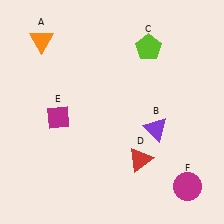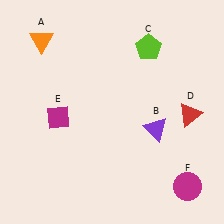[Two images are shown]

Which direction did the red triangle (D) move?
The red triangle (D) moved right.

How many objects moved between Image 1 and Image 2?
1 object moved between the two images.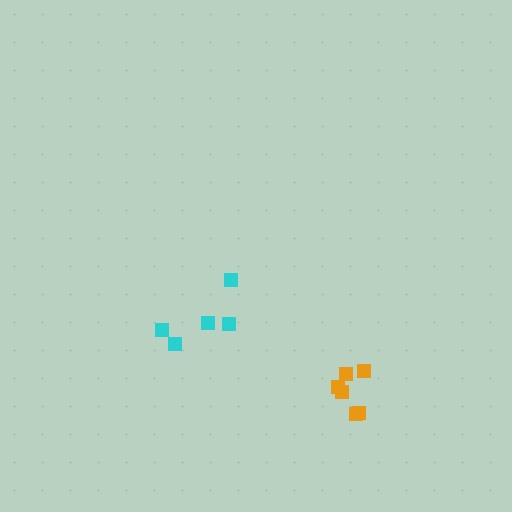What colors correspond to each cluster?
The clusters are colored: orange, cyan.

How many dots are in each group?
Group 1: 6 dots, Group 2: 5 dots (11 total).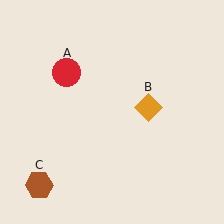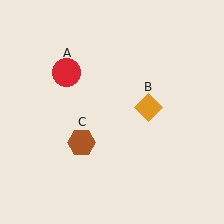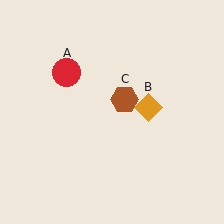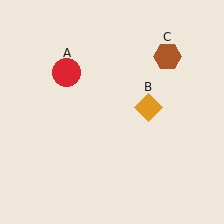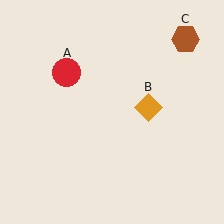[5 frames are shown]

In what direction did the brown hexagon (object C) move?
The brown hexagon (object C) moved up and to the right.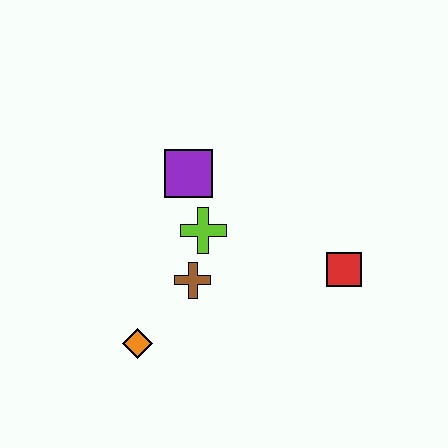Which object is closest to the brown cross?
The lime cross is closest to the brown cross.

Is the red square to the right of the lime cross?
Yes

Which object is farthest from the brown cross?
The red square is farthest from the brown cross.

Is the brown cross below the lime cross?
Yes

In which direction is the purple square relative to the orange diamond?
The purple square is above the orange diamond.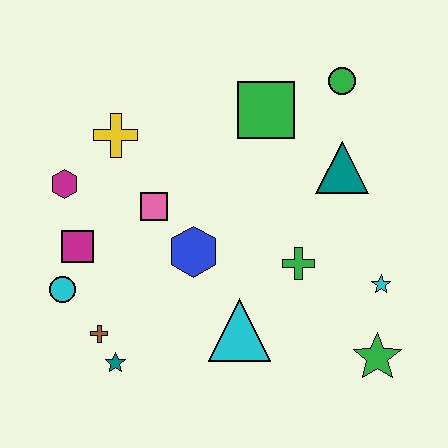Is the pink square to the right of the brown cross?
Yes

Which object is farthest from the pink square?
The green star is farthest from the pink square.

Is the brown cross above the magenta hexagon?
No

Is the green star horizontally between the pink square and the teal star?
No